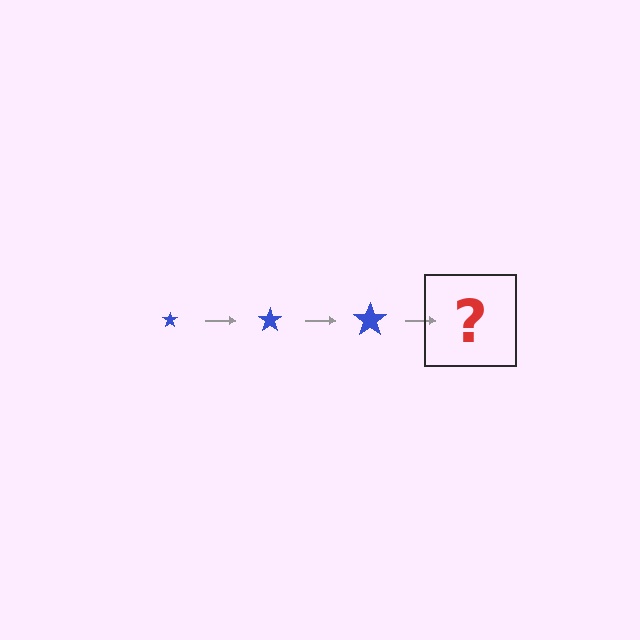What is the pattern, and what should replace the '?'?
The pattern is that the star gets progressively larger each step. The '?' should be a blue star, larger than the previous one.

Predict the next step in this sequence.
The next step is a blue star, larger than the previous one.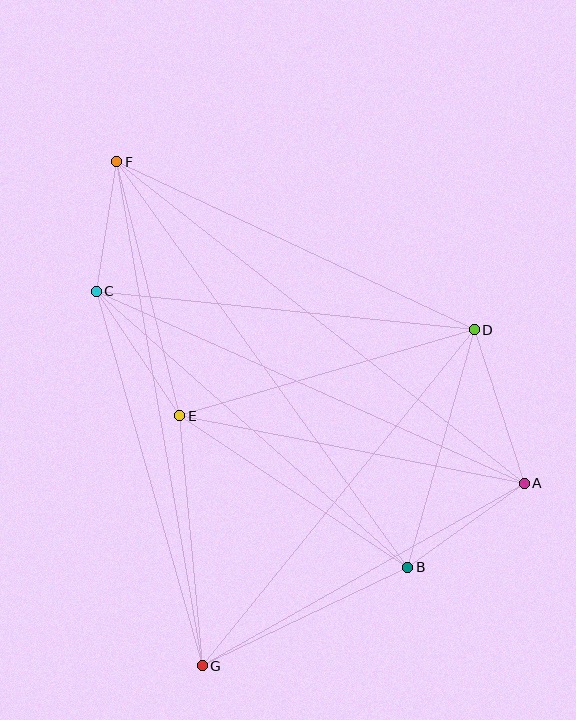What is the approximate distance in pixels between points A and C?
The distance between A and C is approximately 469 pixels.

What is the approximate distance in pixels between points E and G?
The distance between E and G is approximately 251 pixels.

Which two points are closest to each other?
Points C and F are closest to each other.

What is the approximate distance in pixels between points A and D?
The distance between A and D is approximately 162 pixels.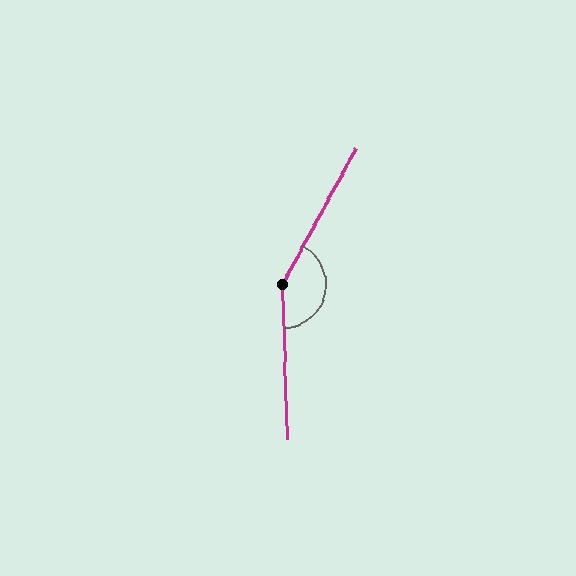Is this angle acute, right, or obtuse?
It is obtuse.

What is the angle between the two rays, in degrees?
Approximately 150 degrees.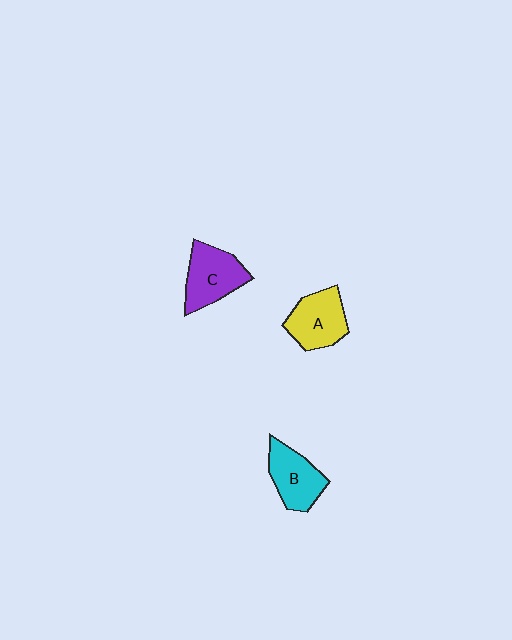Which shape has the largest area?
Shape C (purple).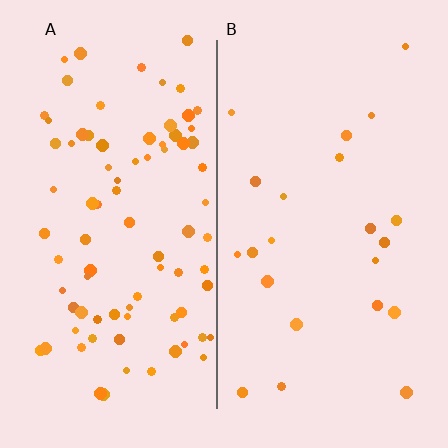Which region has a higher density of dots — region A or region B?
A (the left).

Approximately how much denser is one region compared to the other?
Approximately 3.8× — region A over region B.